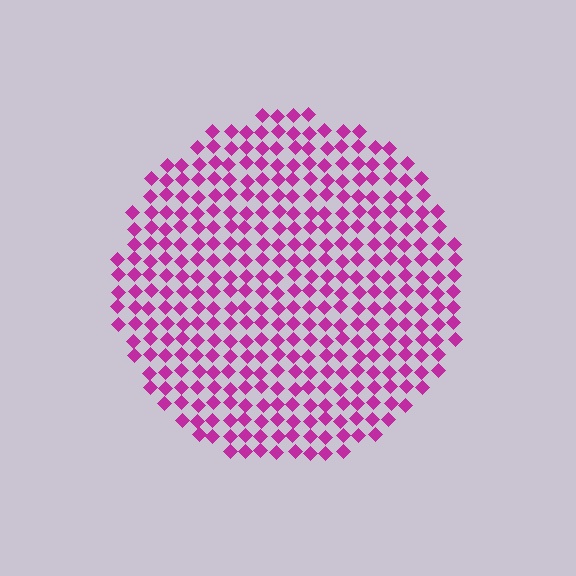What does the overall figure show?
The overall figure shows a circle.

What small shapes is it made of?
It is made of small diamonds.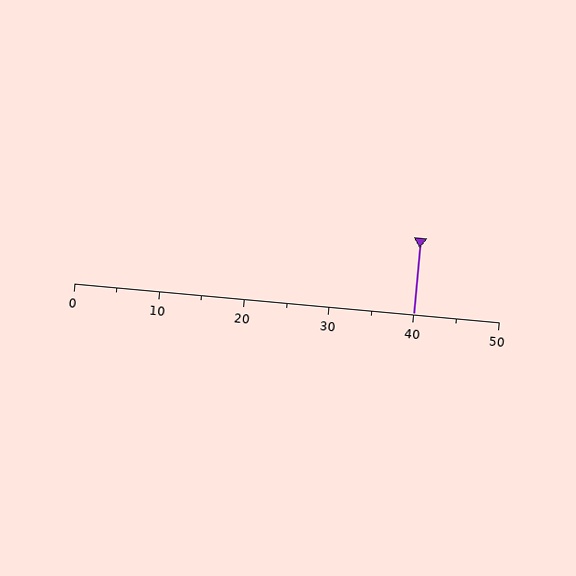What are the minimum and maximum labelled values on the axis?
The axis runs from 0 to 50.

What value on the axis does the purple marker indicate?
The marker indicates approximately 40.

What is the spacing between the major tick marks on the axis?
The major ticks are spaced 10 apart.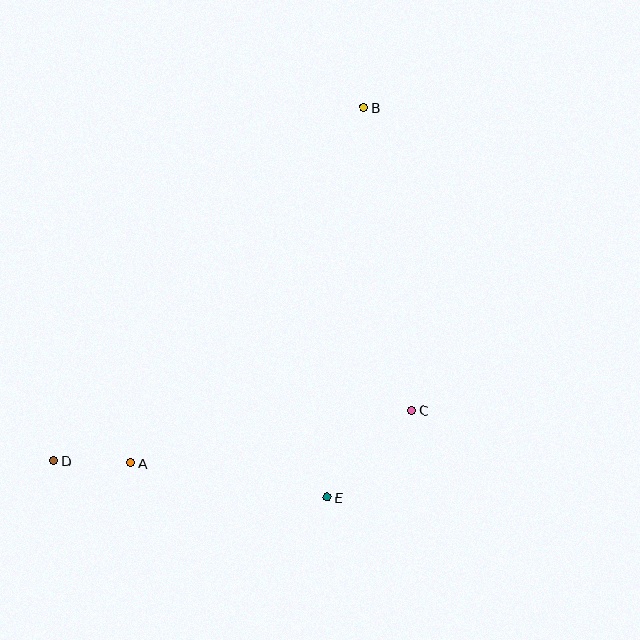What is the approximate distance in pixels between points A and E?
The distance between A and E is approximately 200 pixels.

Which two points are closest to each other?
Points A and D are closest to each other.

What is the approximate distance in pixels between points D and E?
The distance between D and E is approximately 276 pixels.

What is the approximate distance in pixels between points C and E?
The distance between C and E is approximately 121 pixels.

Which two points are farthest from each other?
Points B and D are farthest from each other.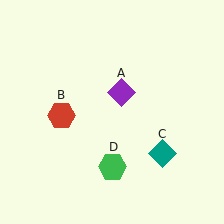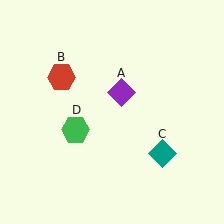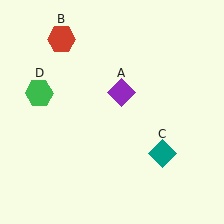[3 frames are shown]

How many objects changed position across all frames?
2 objects changed position: red hexagon (object B), green hexagon (object D).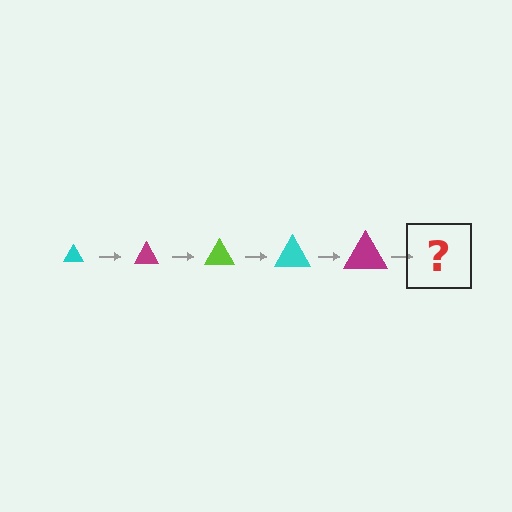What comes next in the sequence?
The next element should be a lime triangle, larger than the previous one.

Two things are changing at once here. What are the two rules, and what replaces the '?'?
The two rules are that the triangle grows larger each step and the color cycles through cyan, magenta, and lime. The '?' should be a lime triangle, larger than the previous one.